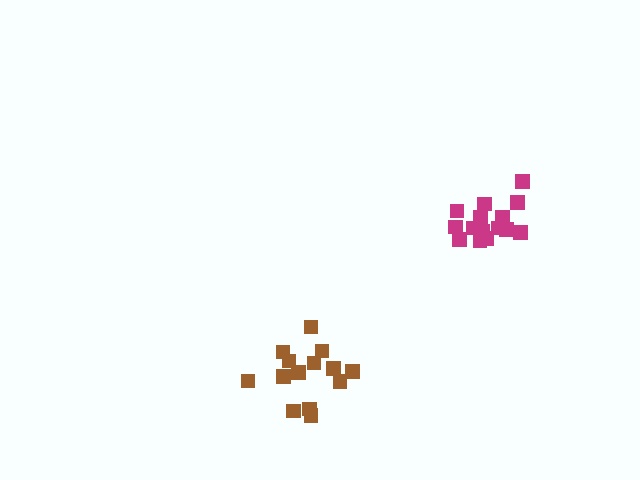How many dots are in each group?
Group 1: 14 dots, Group 2: 16 dots (30 total).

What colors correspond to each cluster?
The clusters are colored: brown, magenta.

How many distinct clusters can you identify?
There are 2 distinct clusters.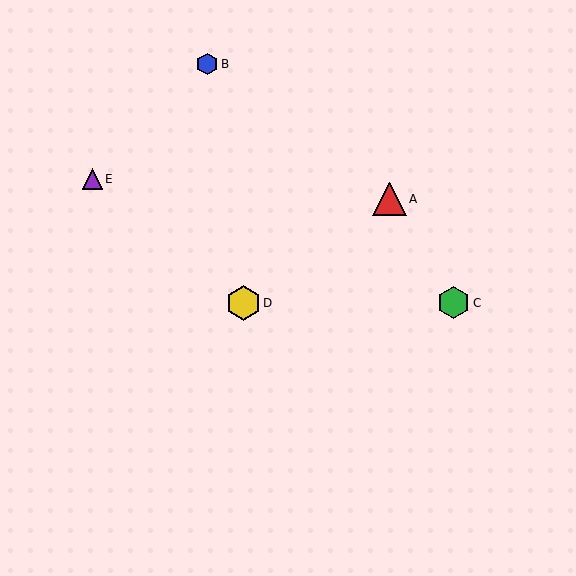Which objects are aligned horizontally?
Objects C, D are aligned horizontally.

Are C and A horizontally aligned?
No, C is at y≈303 and A is at y≈199.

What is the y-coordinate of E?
Object E is at y≈179.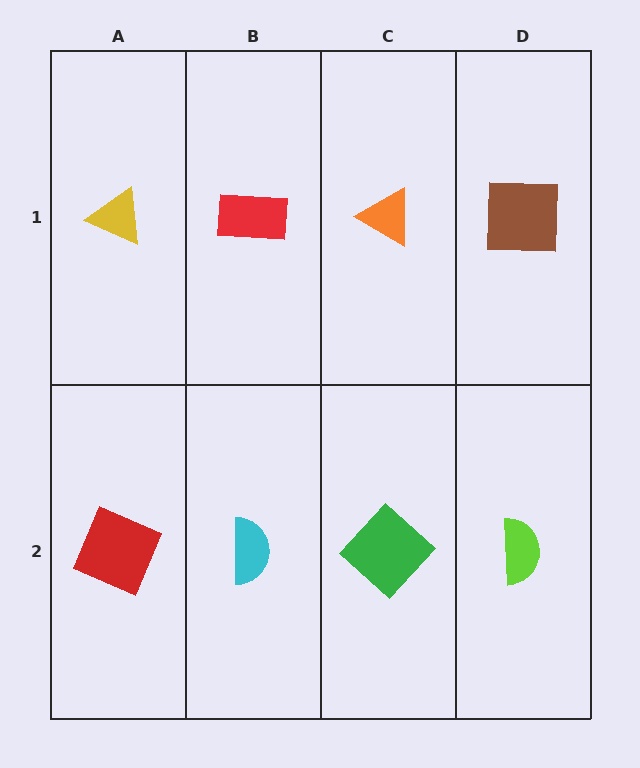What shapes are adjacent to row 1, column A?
A red square (row 2, column A), a red rectangle (row 1, column B).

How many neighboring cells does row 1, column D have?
2.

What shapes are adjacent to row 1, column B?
A cyan semicircle (row 2, column B), a yellow triangle (row 1, column A), an orange triangle (row 1, column C).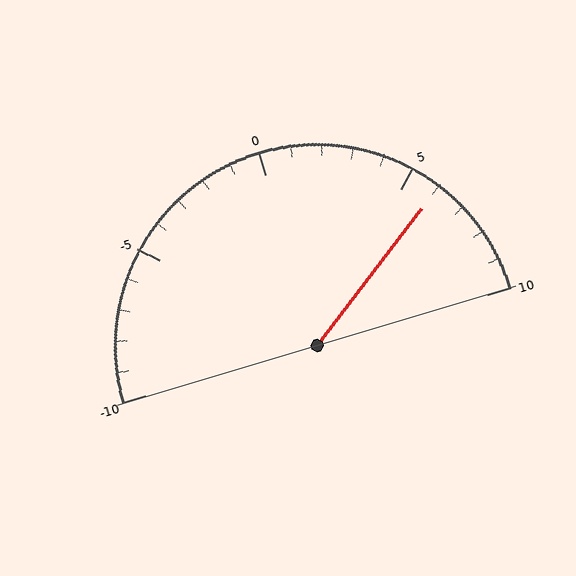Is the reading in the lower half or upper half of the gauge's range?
The reading is in the upper half of the range (-10 to 10).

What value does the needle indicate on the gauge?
The needle indicates approximately 6.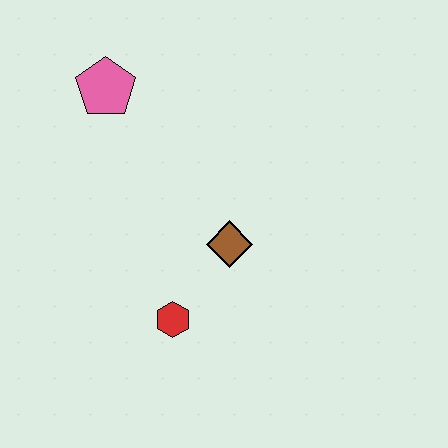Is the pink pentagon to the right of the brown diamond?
No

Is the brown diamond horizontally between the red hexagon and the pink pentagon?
No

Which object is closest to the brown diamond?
The red hexagon is closest to the brown diamond.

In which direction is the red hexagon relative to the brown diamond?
The red hexagon is below the brown diamond.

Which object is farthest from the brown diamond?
The pink pentagon is farthest from the brown diamond.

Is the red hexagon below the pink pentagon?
Yes